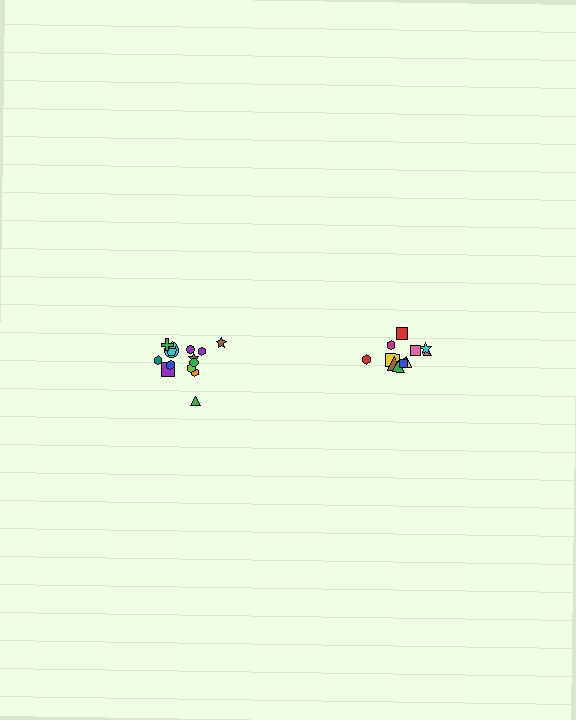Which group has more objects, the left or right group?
The left group.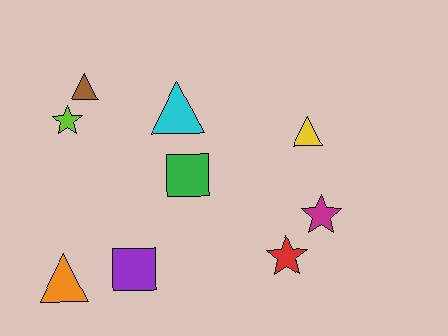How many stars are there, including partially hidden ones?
There are 3 stars.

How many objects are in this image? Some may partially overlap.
There are 9 objects.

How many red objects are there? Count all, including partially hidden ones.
There is 1 red object.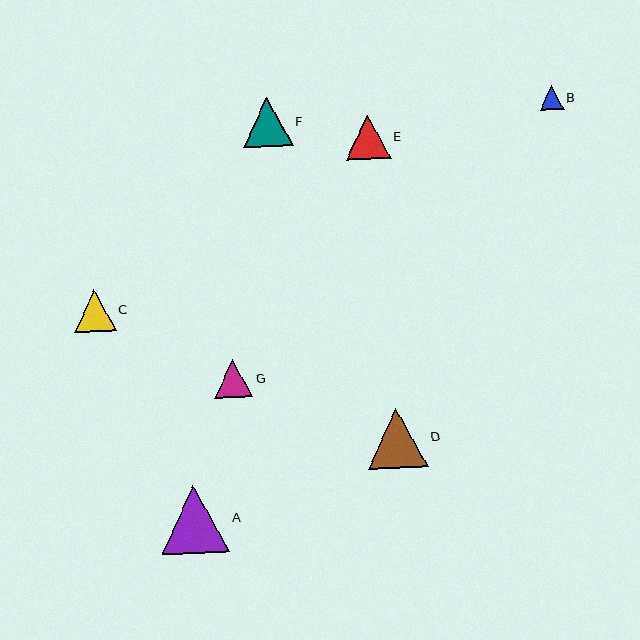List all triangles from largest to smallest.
From largest to smallest: A, D, F, E, C, G, B.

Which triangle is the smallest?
Triangle B is the smallest with a size of approximately 24 pixels.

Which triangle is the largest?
Triangle A is the largest with a size of approximately 69 pixels.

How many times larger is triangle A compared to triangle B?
Triangle A is approximately 2.8 times the size of triangle B.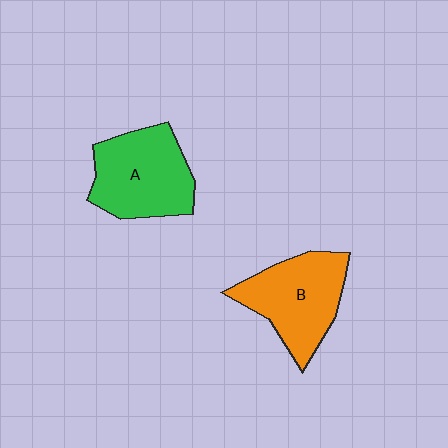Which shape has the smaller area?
Shape B (orange).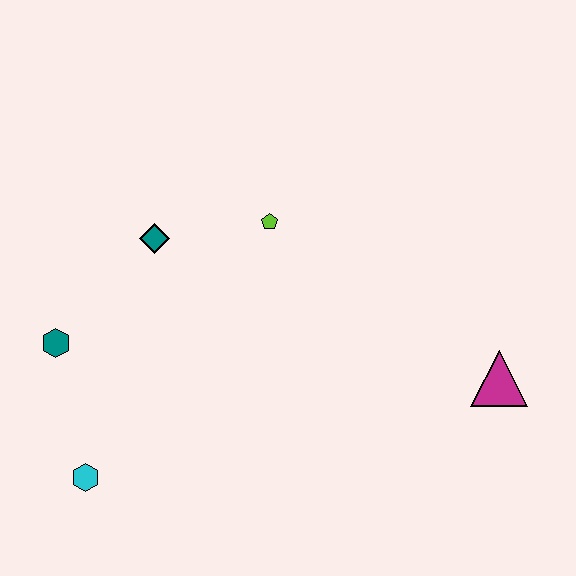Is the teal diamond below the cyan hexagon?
No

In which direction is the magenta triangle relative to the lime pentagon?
The magenta triangle is to the right of the lime pentagon.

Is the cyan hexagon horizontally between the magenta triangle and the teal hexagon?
Yes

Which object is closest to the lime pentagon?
The teal diamond is closest to the lime pentagon.